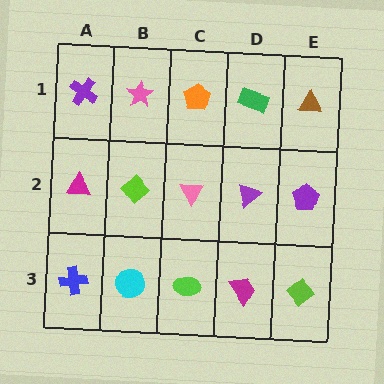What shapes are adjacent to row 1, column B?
A lime diamond (row 2, column B), a purple cross (row 1, column A), an orange pentagon (row 1, column C).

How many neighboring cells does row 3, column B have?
3.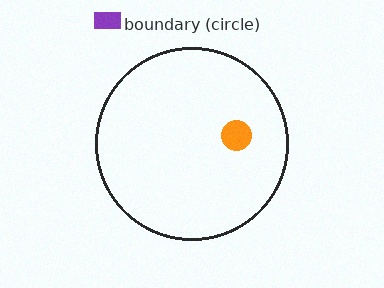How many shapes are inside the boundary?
1 inside, 1 outside.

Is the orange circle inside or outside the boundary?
Inside.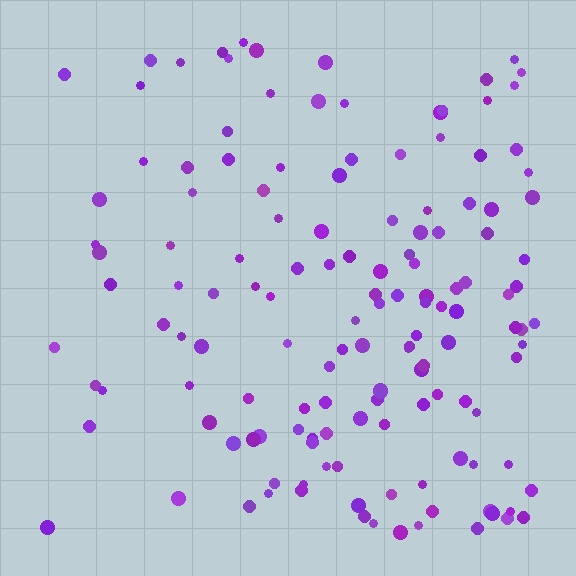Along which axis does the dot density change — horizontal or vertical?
Horizontal.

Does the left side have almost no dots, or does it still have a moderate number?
Still a moderate number, just noticeably fewer than the right.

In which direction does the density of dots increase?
From left to right, with the right side densest.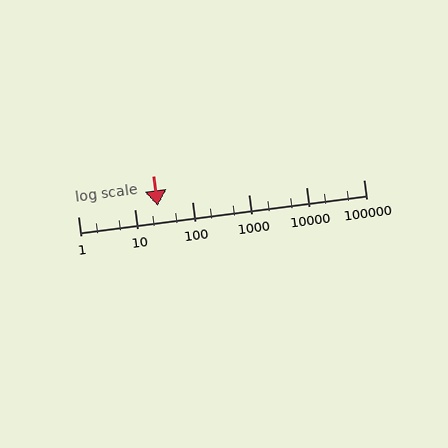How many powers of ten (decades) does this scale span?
The scale spans 5 decades, from 1 to 100000.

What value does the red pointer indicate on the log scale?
The pointer indicates approximately 25.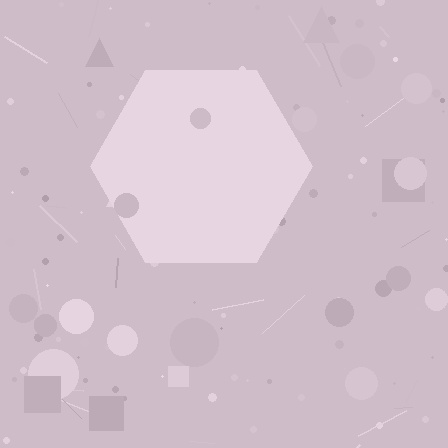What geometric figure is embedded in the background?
A hexagon is embedded in the background.